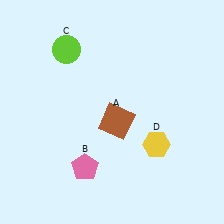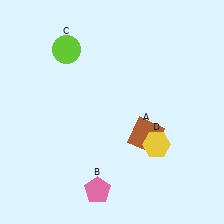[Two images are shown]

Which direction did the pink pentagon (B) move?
The pink pentagon (B) moved down.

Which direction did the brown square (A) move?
The brown square (A) moved right.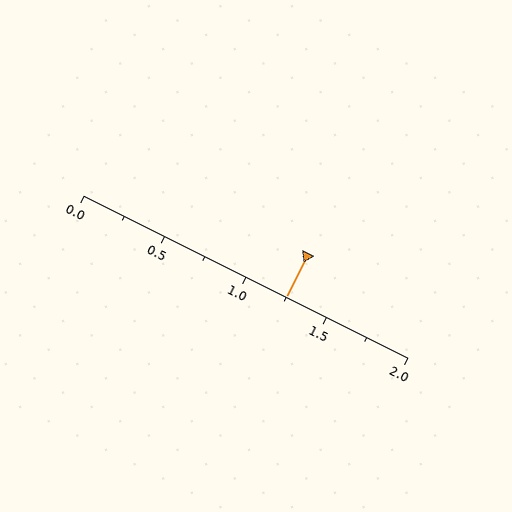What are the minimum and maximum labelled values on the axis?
The axis runs from 0.0 to 2.0.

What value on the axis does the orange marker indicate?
The marker indicates approximately 1.25.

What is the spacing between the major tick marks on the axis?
The major ticks are spaced 0.5 apart.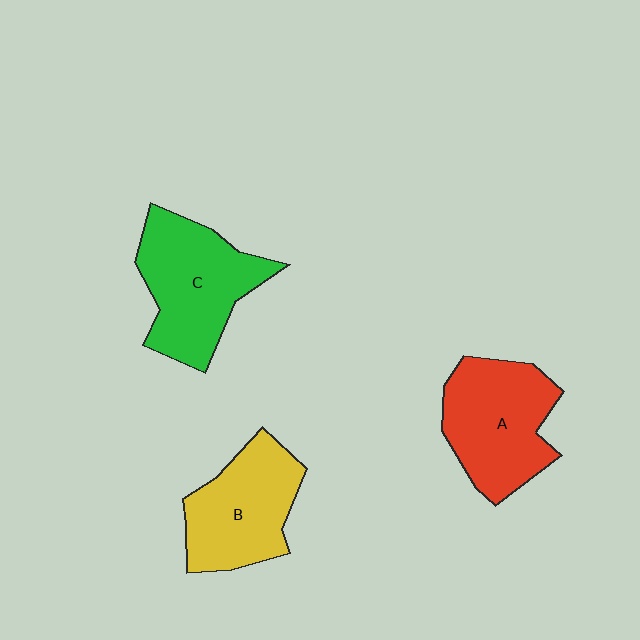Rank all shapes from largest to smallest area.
From largest to smallest: C (green), A (red), B (yellow).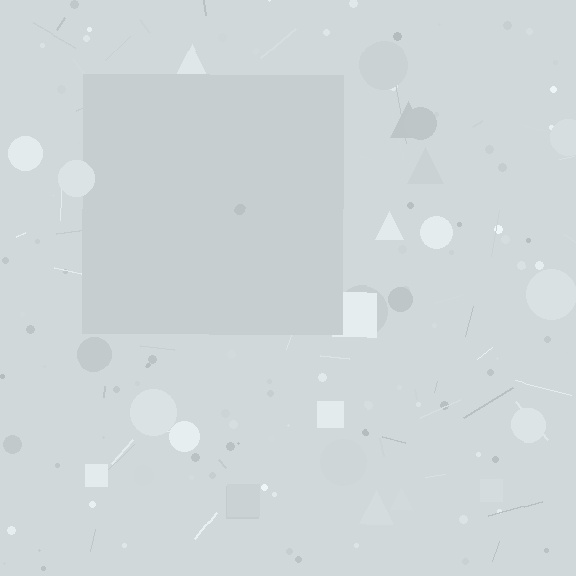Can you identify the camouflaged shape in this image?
The camouflaged shape is a square.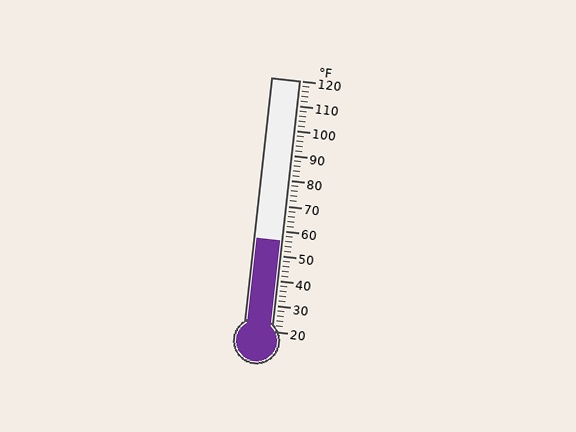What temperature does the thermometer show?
The thermometer shows approximately 56°F.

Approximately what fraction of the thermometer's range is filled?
The thermometer is filled to approximately 35% of its range.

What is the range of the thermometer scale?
The thermometer scale ranges from 20°F to 120°F.